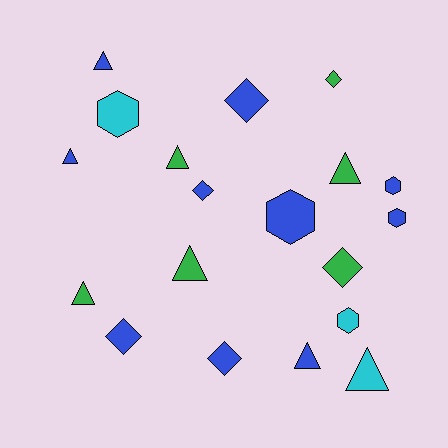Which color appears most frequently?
Blue, with 10 objects.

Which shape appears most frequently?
Triangle, with 8 objects.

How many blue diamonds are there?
There are 4 blue diamonds.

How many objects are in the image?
There are 19 objects.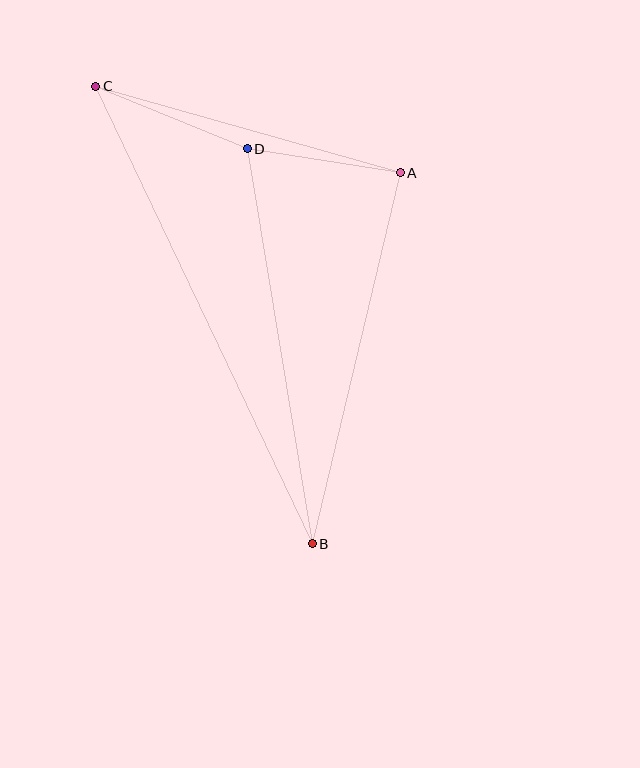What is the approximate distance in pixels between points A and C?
The distance between A and C is approximately 317 pixels.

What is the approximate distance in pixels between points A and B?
The distance between A and B is approximately 382 pixels.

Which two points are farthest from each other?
Points B and C are farthest from each other.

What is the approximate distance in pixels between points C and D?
The distance between C and D is approximately 164 pixels.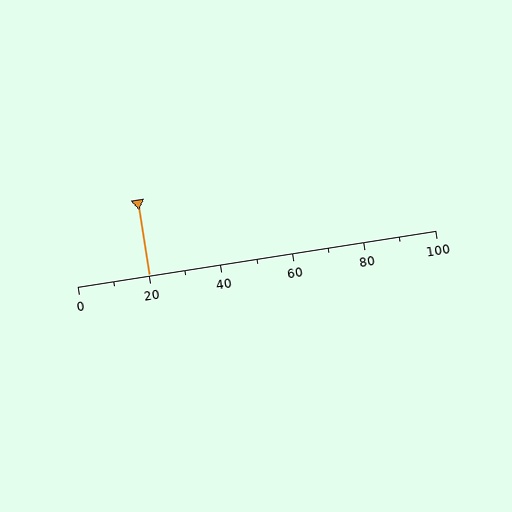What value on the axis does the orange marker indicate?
The marker indicates approximately 20.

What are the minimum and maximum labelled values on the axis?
The axis runs from 0 to 100.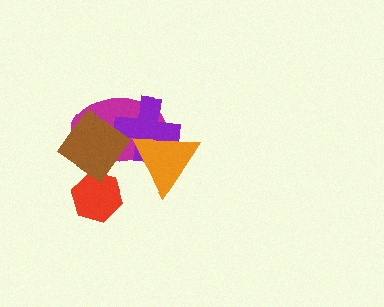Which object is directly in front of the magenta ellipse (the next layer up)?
The purple cross is directly in front of the magenta ellipse.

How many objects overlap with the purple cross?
2 objects overlap with the purple cross.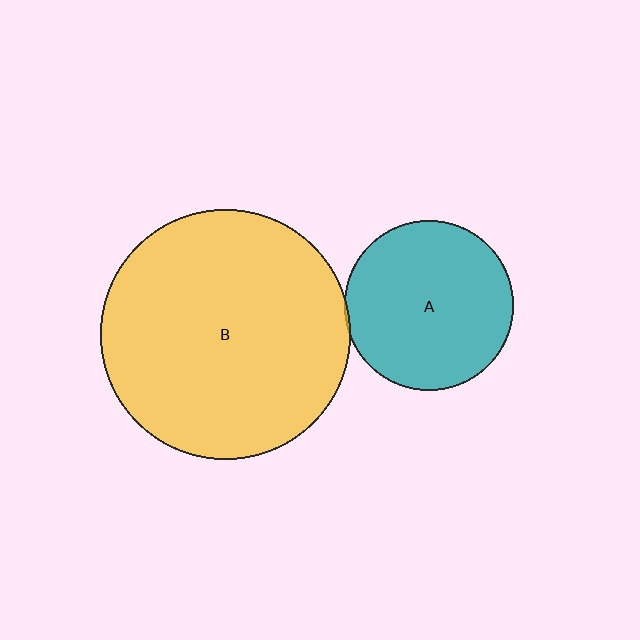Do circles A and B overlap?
Yes.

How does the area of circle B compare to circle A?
Approximately 2.2 times.